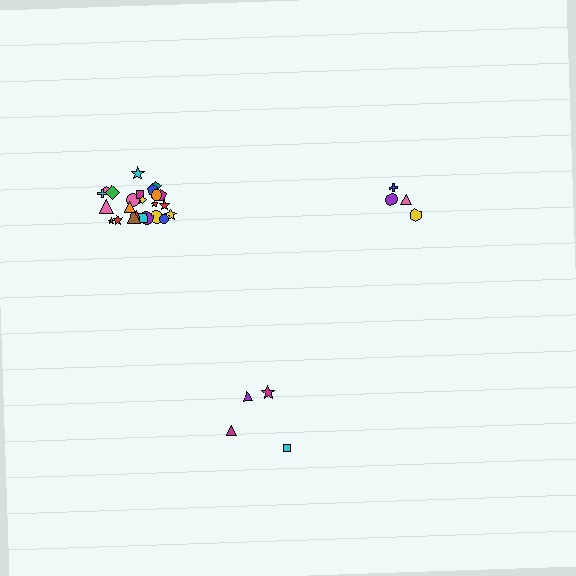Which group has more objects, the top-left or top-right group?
The top-left group.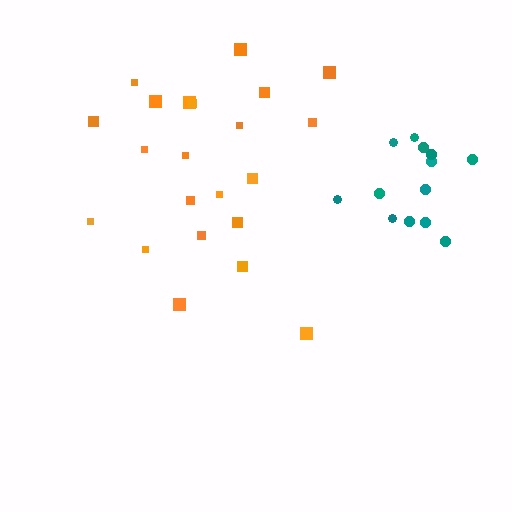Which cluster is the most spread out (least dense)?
Orange.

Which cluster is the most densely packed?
Teal.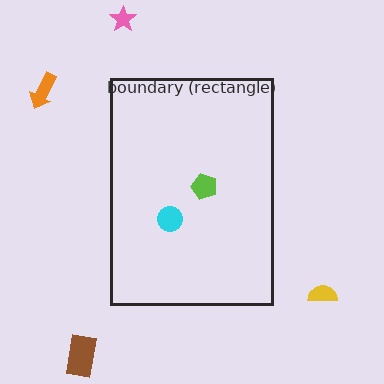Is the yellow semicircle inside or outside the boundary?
Outside.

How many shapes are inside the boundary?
2 inside, 4 outside.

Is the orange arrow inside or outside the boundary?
Outside.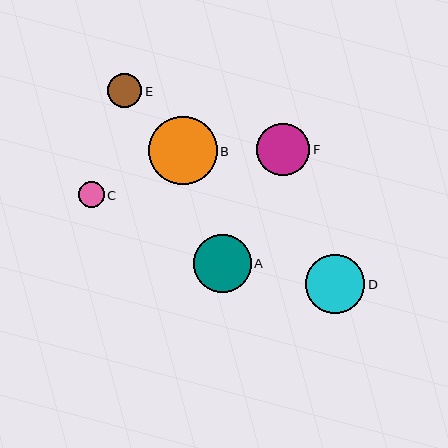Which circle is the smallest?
Circle C is the smallest with a size of approximately 26 pixels.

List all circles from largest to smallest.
From largest to smallest: B, D, A, F, E, C.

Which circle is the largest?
Circle B is the largest with a size of approximately 68 pixels.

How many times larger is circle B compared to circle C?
Circle B is approximately 2.7 times the size of circle C.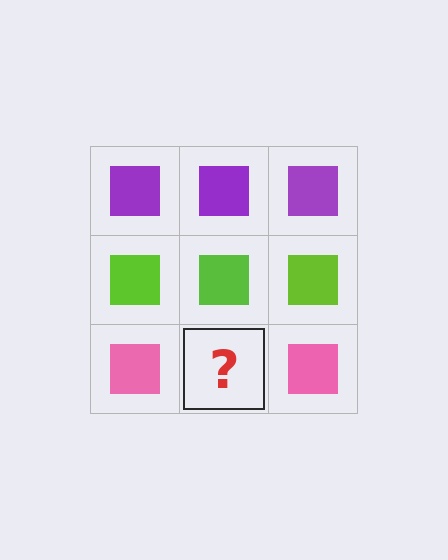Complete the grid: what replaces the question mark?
The question mark should be replaced with a pink square.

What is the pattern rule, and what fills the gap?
The rule is that each row has a consistent color. The gap should be filled with a pink square.